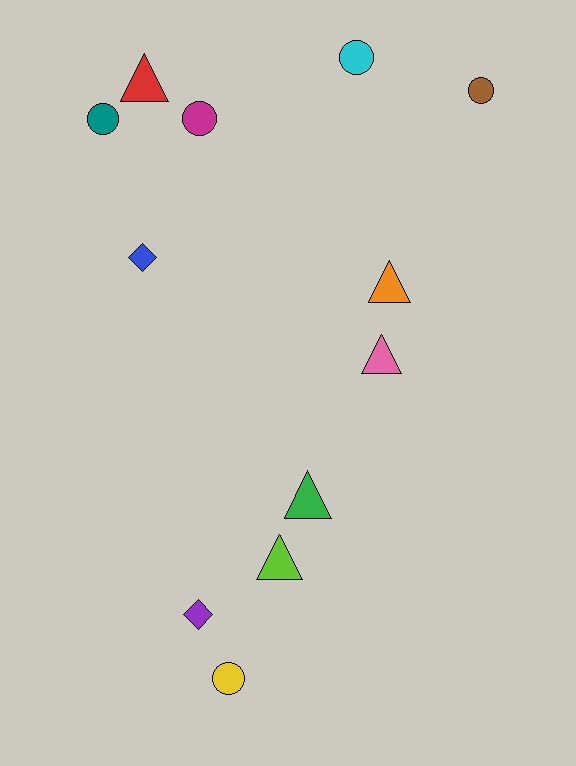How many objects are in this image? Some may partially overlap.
There are 12 objects.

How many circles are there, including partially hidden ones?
There are 5 circles.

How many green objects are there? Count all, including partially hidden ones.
There is 1 green object.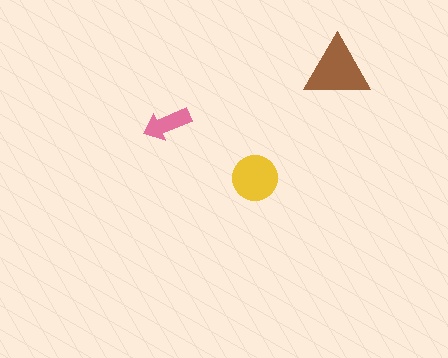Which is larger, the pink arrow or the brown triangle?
The brown triangle.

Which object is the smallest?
The pink arrow.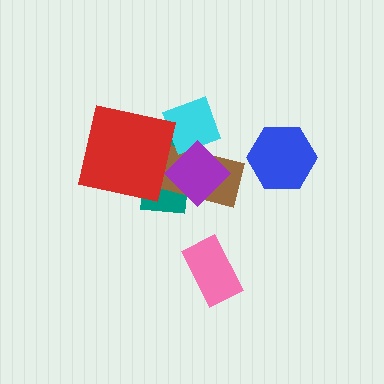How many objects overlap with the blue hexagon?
0 objects overlap with the blue hexagon.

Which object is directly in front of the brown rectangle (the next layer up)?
The cyan diamond is directly in front of the brown rectangle.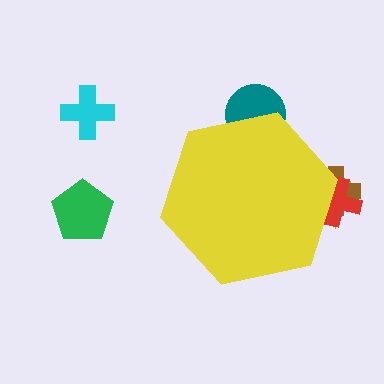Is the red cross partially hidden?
Yes, the red cross is partially hidden behind the yellow hexagon.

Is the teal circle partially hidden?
Yes, the teal circle is partially hidden behind the yellow hexagon.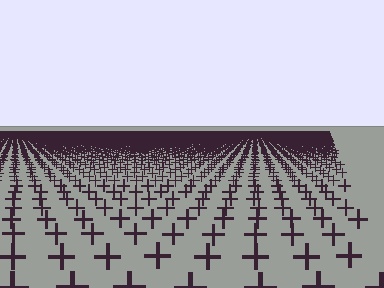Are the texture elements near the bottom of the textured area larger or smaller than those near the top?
Larger. Near the bottom, elements are closer to the viewer and appear at a bigger on-screen size.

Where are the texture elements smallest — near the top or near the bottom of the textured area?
Near the top.